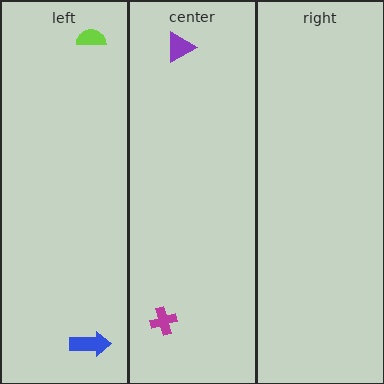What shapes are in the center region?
The magenta cross, the purple triangle.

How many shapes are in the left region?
2.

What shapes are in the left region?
The lime semicircle, the blue arrow.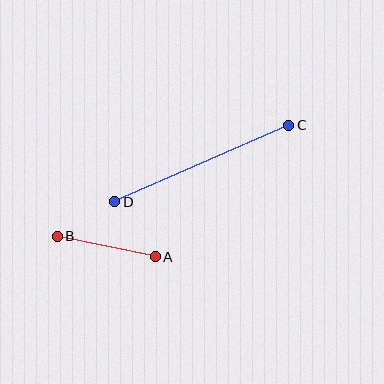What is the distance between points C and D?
The distance is approximately 190 pixels.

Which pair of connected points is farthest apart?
Points C and D are farthest apart.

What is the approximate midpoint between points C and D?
The midpoint is at approximately (202, 163) pixels.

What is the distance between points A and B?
The distance is approximately 100 pixels.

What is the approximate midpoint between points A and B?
The midpoint is at approximately (106, 246) pixels.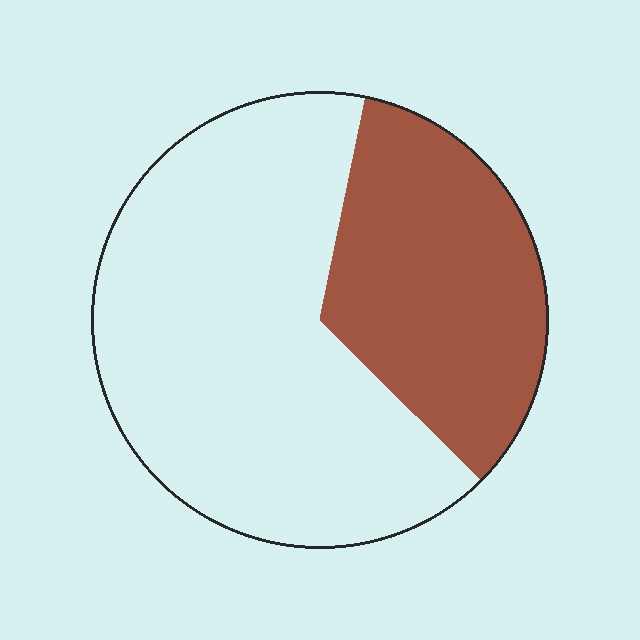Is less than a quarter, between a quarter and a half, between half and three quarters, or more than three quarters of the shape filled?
Between a quarter and a half.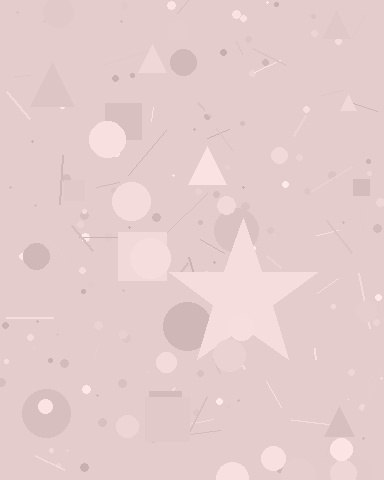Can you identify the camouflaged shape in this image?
The camouflaged shape is a star.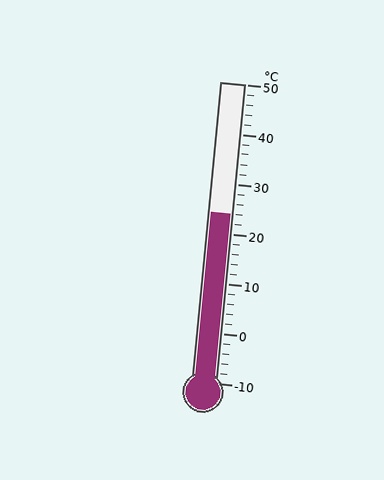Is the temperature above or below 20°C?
The temperature is above 20°C.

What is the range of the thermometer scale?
The thermometer scale ranges from -10°C to 50°C.